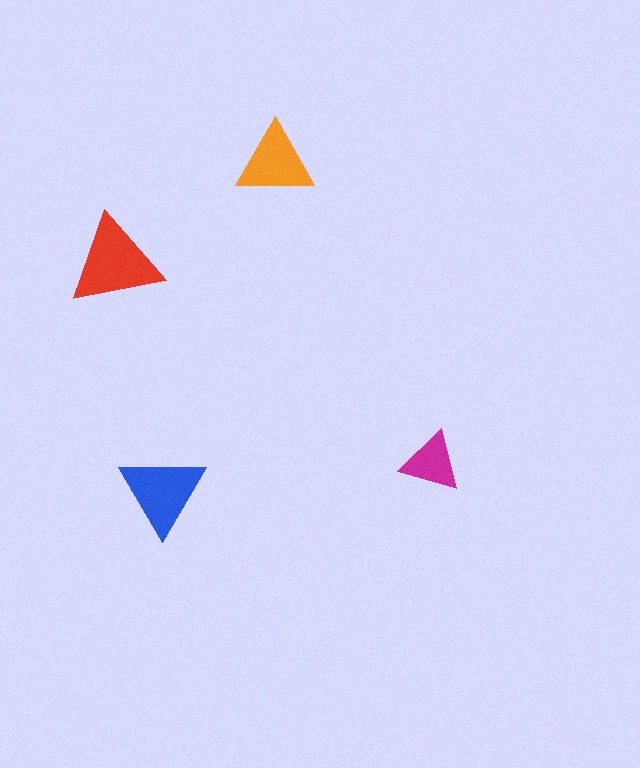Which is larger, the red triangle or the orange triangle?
The red one.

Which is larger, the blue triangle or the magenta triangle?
The blue one.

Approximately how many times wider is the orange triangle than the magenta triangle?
About 1.5 times wider.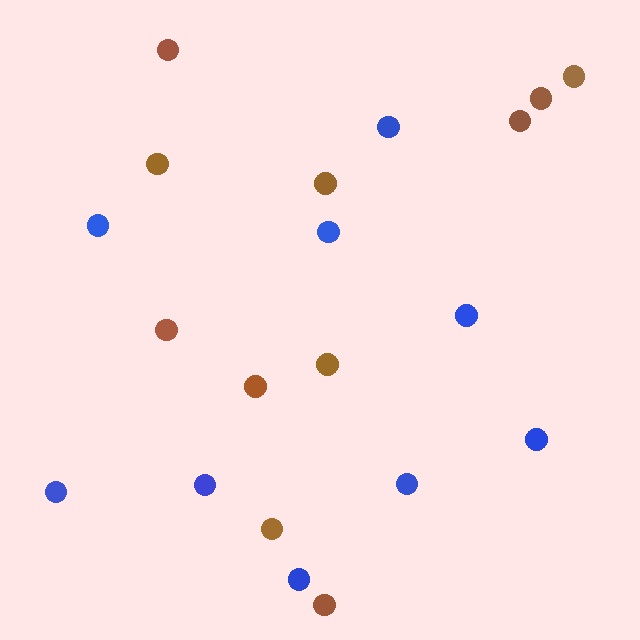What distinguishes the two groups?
There are 2 groups: one group of brown circles (11) and one group of blue circles (9).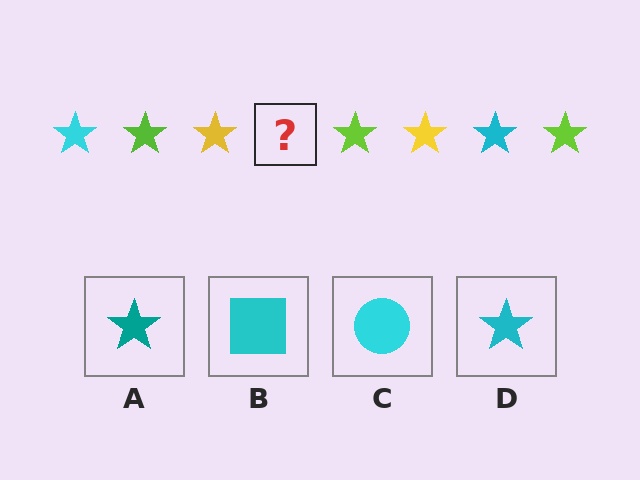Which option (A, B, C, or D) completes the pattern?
D.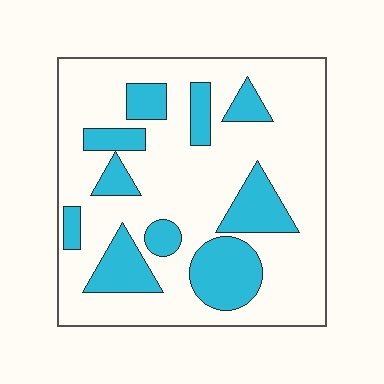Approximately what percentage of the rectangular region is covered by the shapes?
Approximately 25%.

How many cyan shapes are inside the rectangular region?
10.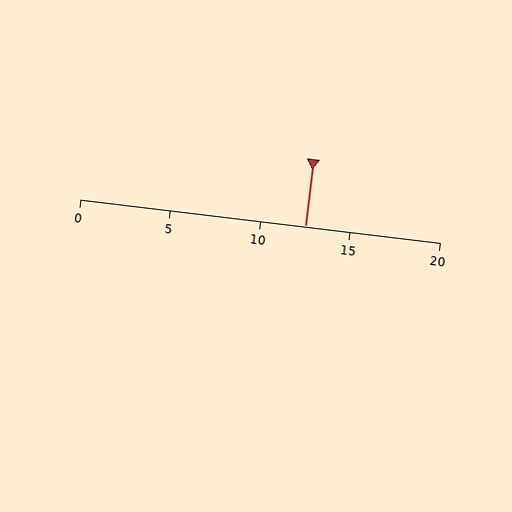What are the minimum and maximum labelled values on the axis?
The axis runs from 0 to 20.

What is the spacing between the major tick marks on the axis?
The major ticks are spaced 5 apart.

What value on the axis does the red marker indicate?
The marker indicates approximately 12.5.